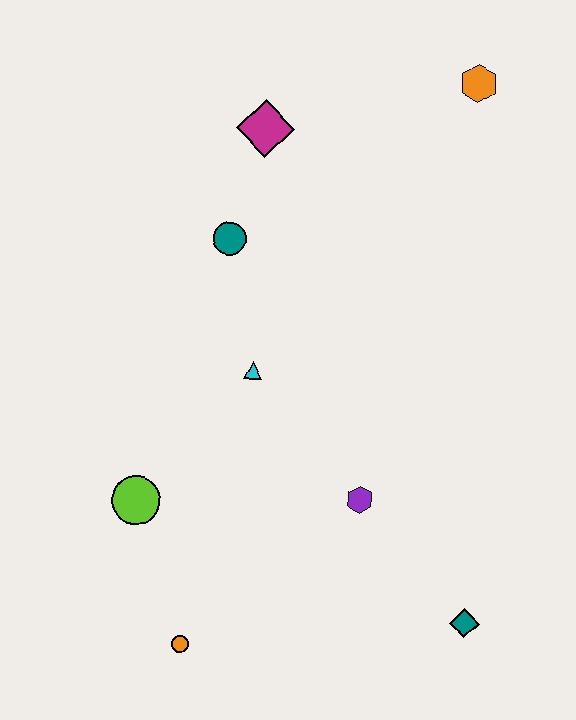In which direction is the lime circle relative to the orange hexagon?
The lime circle is below the orange hexagon.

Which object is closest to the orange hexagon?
The magenta diamond is closest to the orange hexagon.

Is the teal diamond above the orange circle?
Yes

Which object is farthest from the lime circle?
The orange hexagon is farthest from the lime circle.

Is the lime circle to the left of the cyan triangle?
Yes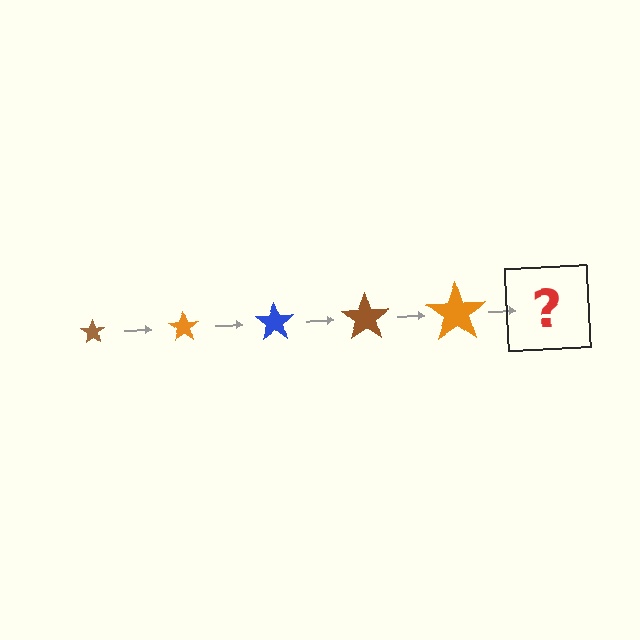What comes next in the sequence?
The next element should be a blue star, larger than the previous one.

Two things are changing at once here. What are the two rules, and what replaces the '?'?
The two rules are that the star grows larger each step and the color cycles through brown, orange, and blue. The '?' should be a blue star, larger than the previous one.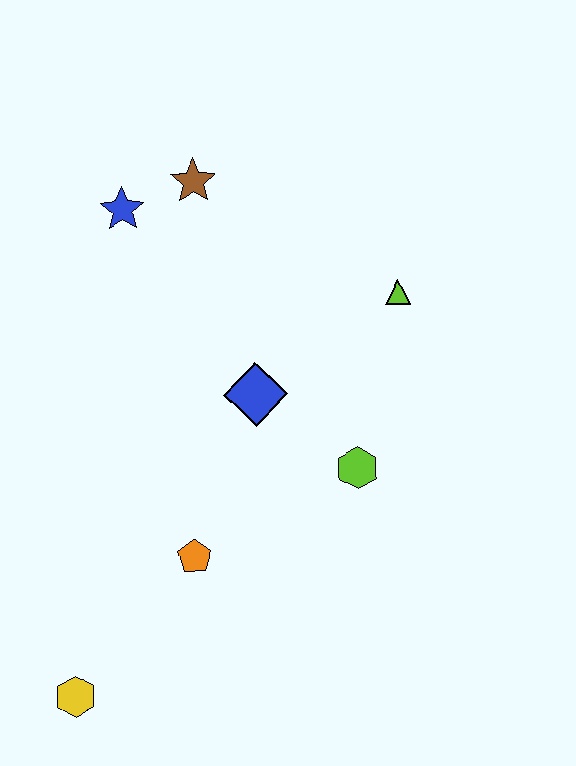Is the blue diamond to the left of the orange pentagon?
No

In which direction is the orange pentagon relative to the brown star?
The orange pentagon is below the brown star.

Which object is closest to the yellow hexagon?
The orange pentagon is closest to the yellow hexagon.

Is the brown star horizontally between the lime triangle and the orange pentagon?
Yes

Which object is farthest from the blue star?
The yellow hexagon is farthest from the blue star.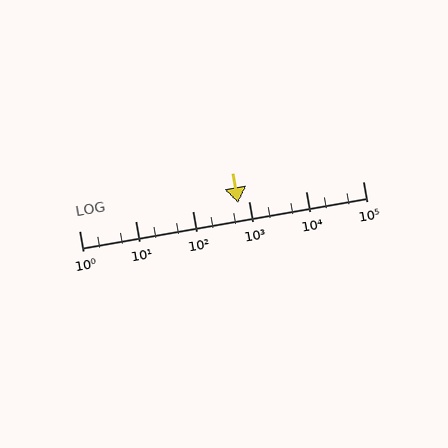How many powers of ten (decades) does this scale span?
The scale spans 5 decades, from 1 to 100000.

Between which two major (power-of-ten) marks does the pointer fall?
The pointer is between 100 and 1000.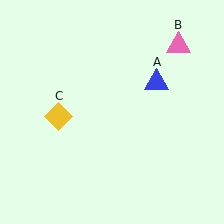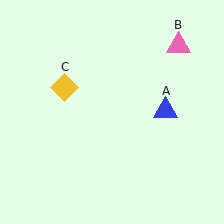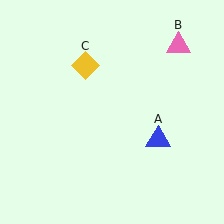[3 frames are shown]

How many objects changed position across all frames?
2 objects changed position: blue triangle (object A), yellow diamond (object C).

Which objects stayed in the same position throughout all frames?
Pink triangle (object B) remained stationary.